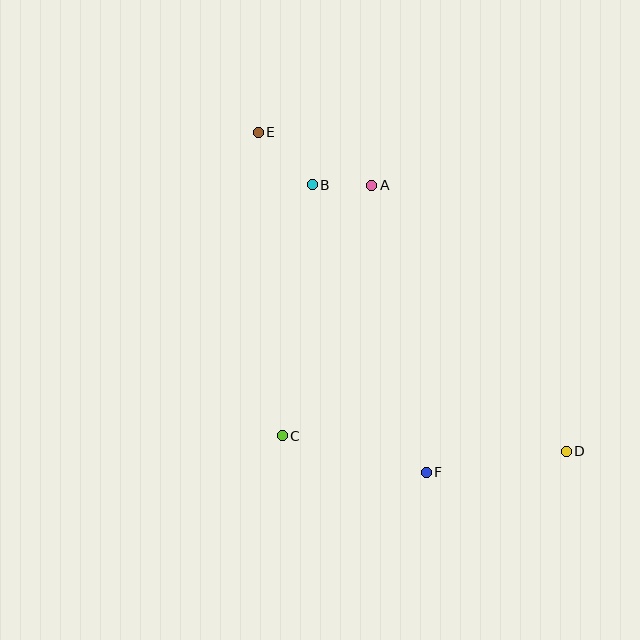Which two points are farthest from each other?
Points D and E are farthest from each other.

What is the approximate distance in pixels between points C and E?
The distance between C and E is approximately 305 pixels.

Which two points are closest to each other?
Points A and B are closest to each other.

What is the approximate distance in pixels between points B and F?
The distance between B and F is approximately 309 pixels.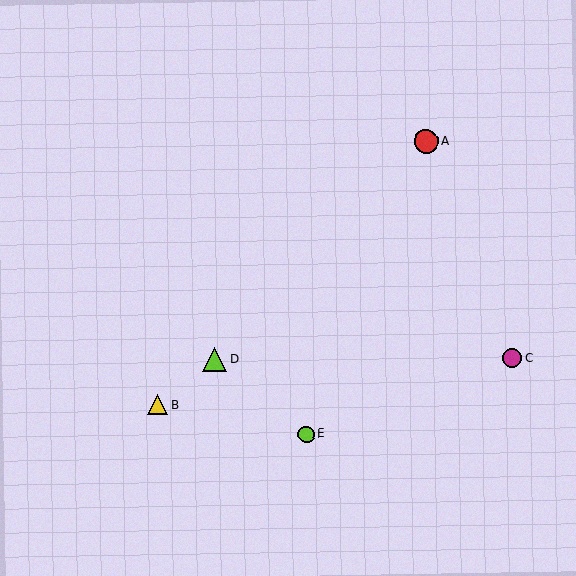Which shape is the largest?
The lime triangle (labeled D) is the largest.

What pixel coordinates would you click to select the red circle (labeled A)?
Click at (426, 141) to select the red circle A.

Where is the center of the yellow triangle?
The center of the yellow triangle is at (158, 405).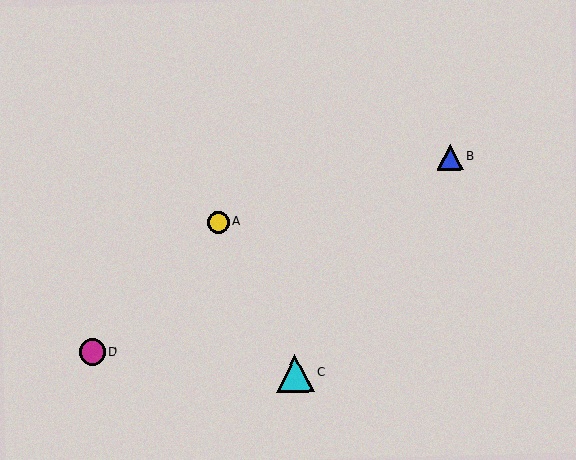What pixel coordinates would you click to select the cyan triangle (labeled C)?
Click at (295, 373) to select the cyan triangle C.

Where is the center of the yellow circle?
The center of the yellow circle is at (218, 222).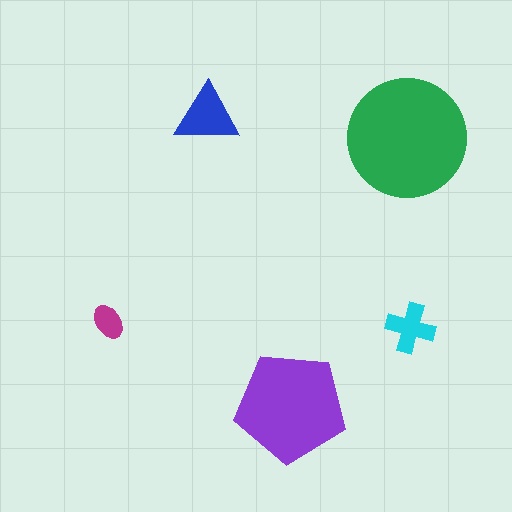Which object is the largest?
The green circle.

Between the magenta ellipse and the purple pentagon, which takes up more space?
The purple pentagon.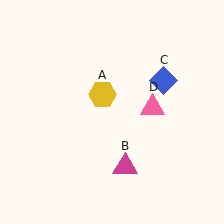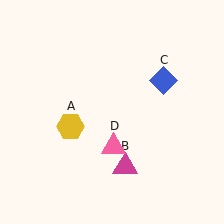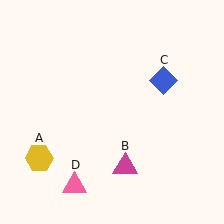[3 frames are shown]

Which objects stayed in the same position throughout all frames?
Magenta triangle (object B) and blue diamond (object C) remained stationary.